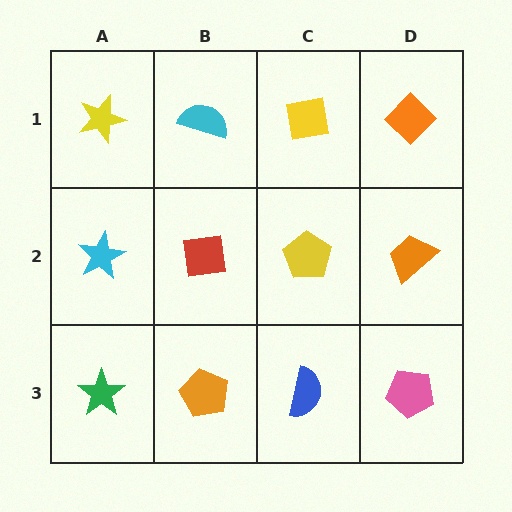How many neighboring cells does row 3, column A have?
2.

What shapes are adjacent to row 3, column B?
A red square (row 2, column B), a green star (row 3, column A), a blue semicircle (row 3, column C).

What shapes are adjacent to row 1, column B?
A red square (row 2, column B), a yellow star (row 1, column A), a yellow square (row 1, column C).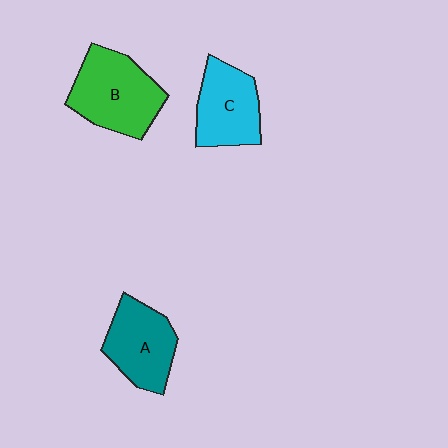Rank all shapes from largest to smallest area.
From largest to smallest: B (green), A (teal), C (cyan).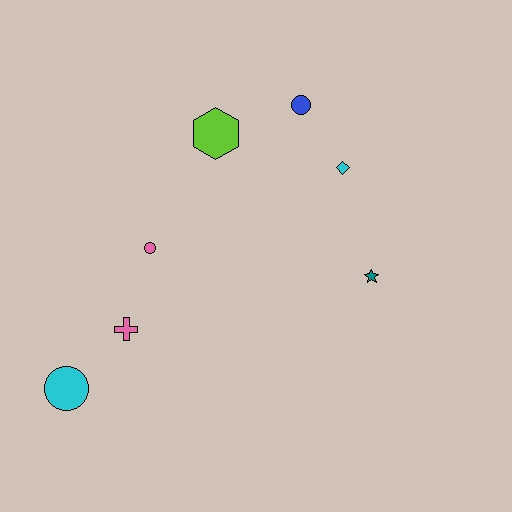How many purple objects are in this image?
There are no purple objects.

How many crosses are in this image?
There is 1 cross.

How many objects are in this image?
There are 7 objects.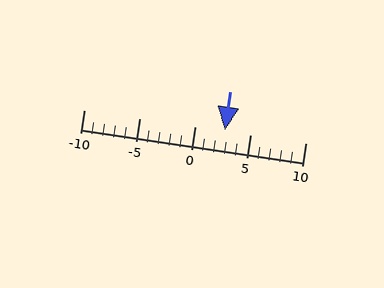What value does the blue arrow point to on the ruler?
The blue arrow points to approximately 3.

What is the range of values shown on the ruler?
The ruler shows values from -10 to 10.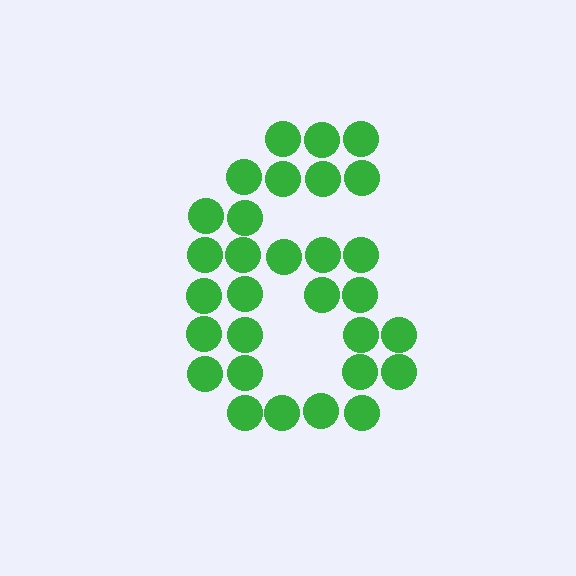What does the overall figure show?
The overall figure shows the digit 6.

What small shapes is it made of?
It is made of small circles.